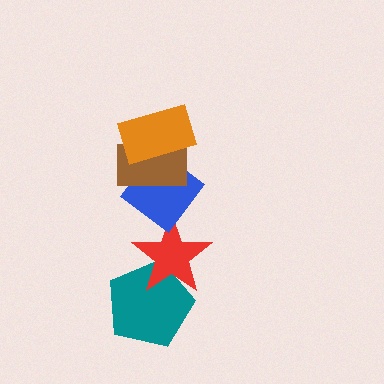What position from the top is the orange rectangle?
The orange rectangle is 1st from the top.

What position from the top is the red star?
The red star is 4th from the top.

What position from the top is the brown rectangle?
The brown rectangle is 2nd from the top.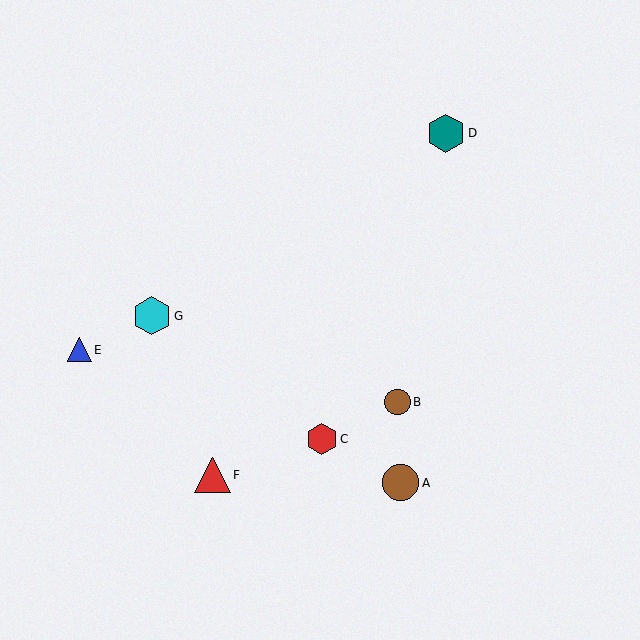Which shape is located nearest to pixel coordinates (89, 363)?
The blue triangle (labeled E) at (80, 350) is nearest to that location.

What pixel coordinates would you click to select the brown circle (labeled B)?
Click at (397, 402) to select the brown circle B.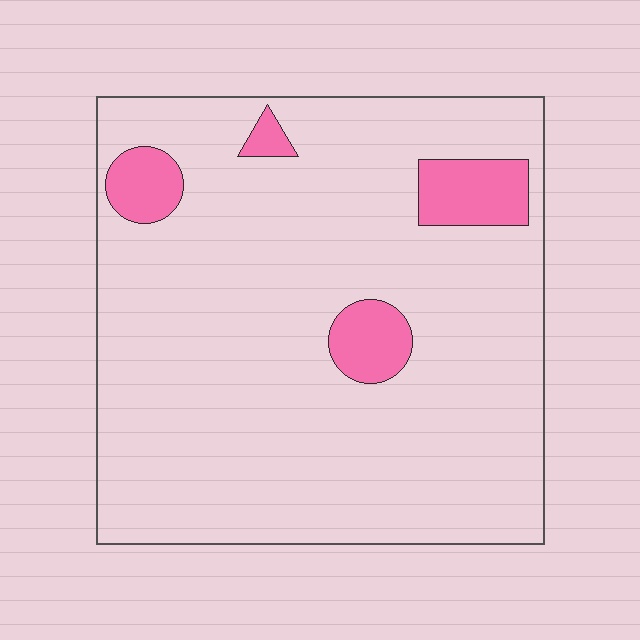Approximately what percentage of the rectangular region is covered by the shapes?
Approximately 10%.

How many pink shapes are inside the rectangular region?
4.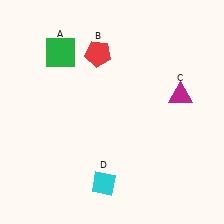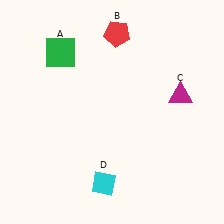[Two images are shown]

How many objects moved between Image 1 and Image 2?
1 object moved between the two images.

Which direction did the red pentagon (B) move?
The red pentagon (B) moved up.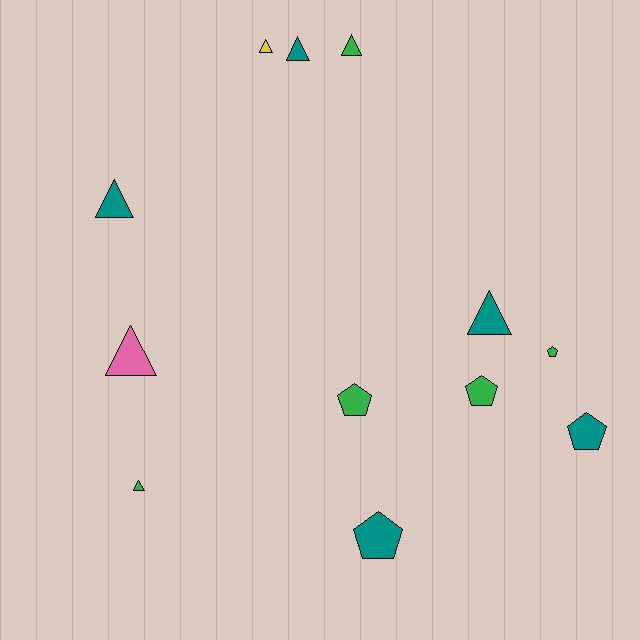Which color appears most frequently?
Teal, with 5 objects.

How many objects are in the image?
There are 12 objects.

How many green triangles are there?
There are 2 green triangles.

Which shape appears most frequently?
Triangle, with 7 objects.